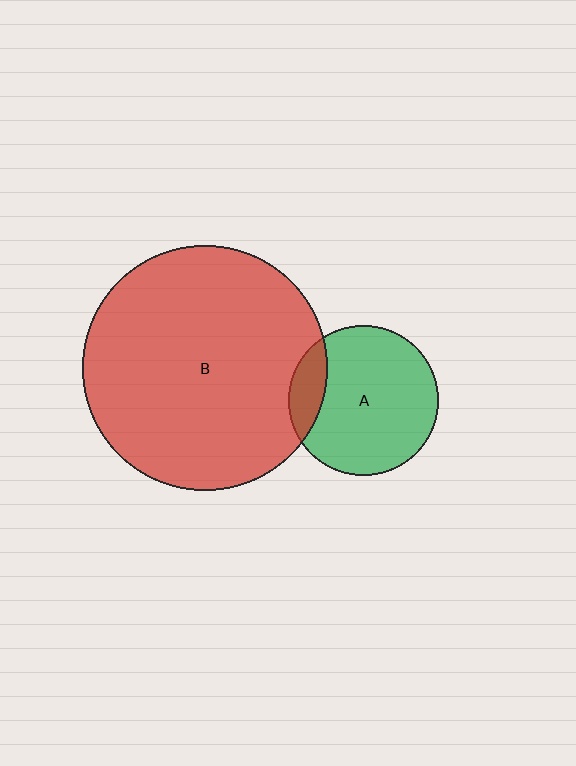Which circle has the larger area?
Circle B (red).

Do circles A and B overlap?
Yes.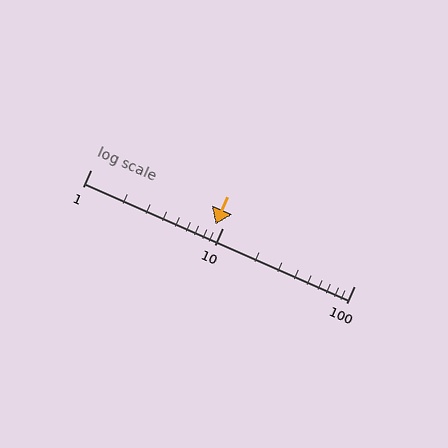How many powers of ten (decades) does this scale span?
The scale spans 2 decades, from 1 to 100.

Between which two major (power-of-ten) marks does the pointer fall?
The pointer is between 1 and 10.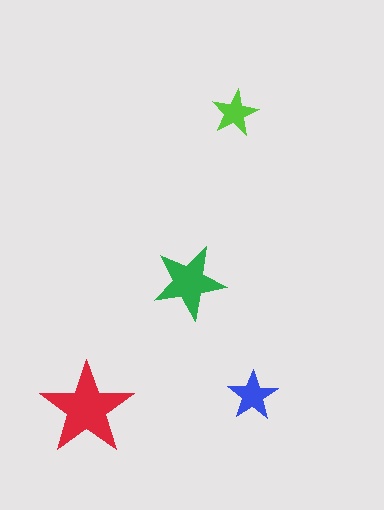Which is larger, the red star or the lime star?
The red one.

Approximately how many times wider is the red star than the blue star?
About 2 times wider.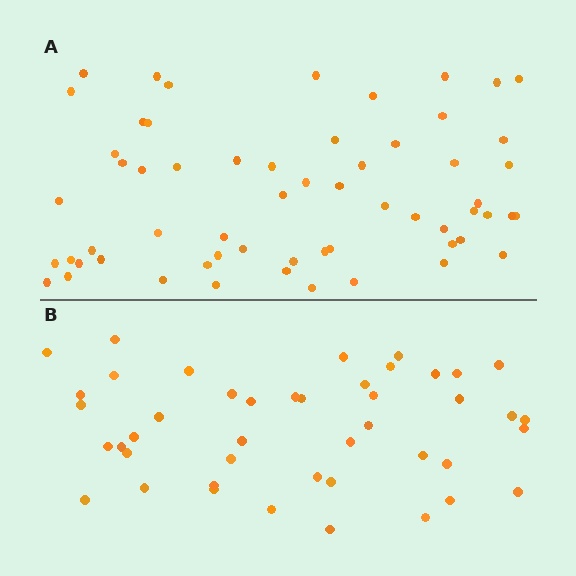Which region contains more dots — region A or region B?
Region A (the top region) has more dots.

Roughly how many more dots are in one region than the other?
Region A has approximately 15 more dots than region B.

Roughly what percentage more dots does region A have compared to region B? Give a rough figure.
About 35% more.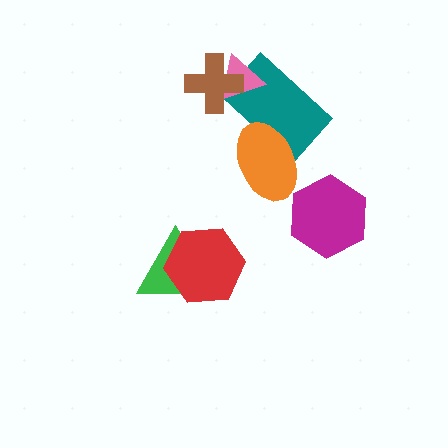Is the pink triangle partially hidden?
Yes, it is partially covered by another shape.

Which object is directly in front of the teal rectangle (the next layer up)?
The pink triangle is directly in front of the teal rectangle.